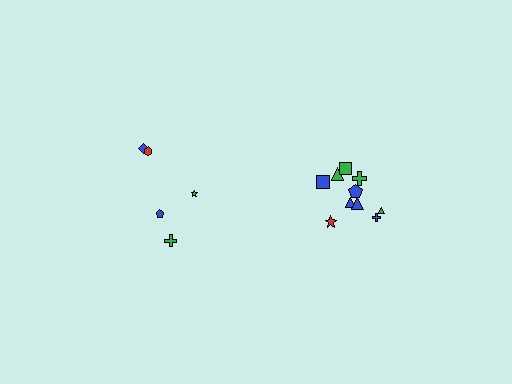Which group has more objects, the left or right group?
The right group.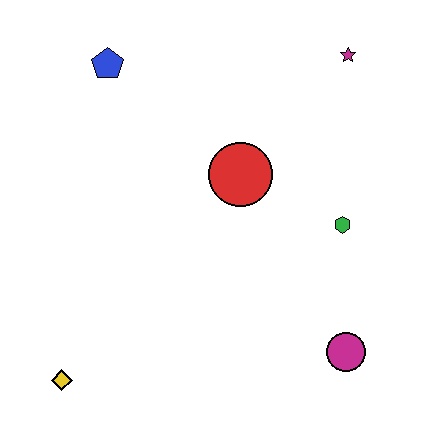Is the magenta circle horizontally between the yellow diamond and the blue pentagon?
No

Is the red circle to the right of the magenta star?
No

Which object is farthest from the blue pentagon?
The magenta circle is farthest from the blue pentagon.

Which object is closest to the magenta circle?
The green hexagon is closest to the magenta circle.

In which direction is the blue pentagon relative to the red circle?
The blue pentagon is to the left of the red circle.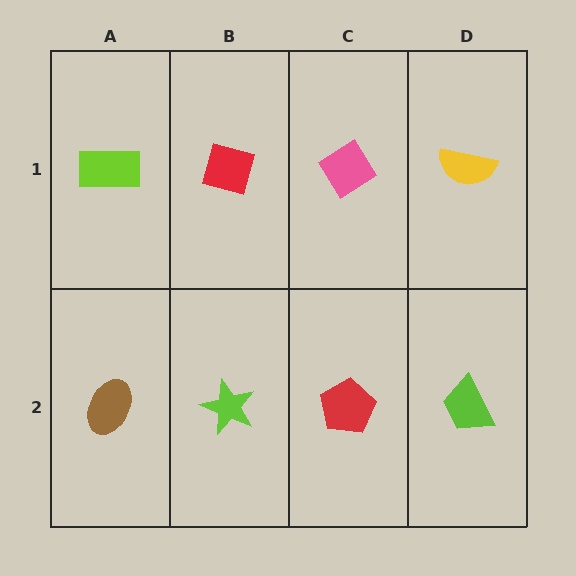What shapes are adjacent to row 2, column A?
A lime rectangle (row 1, column A), a lime star (row 2, column B).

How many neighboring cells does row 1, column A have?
2.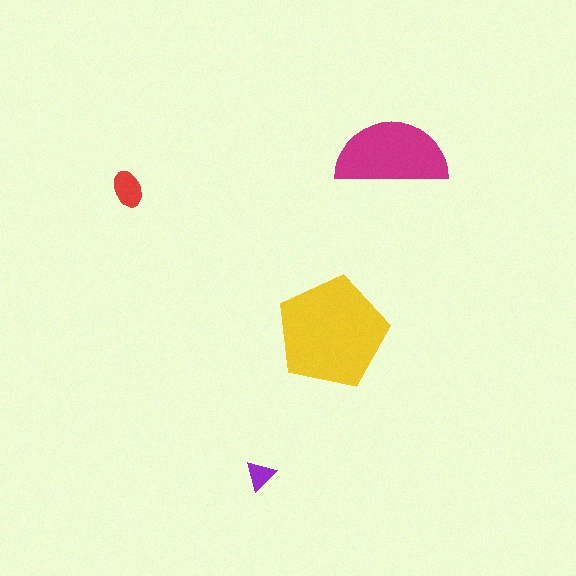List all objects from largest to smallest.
The yellow pentagon, the magenta semicircle, the red ellipse, the purple triangle.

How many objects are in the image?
There are 4 objects in the image.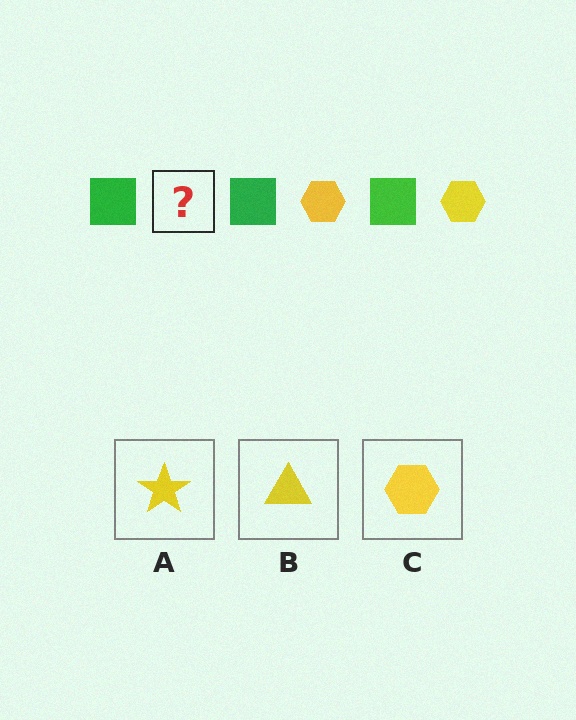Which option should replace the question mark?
Option C.